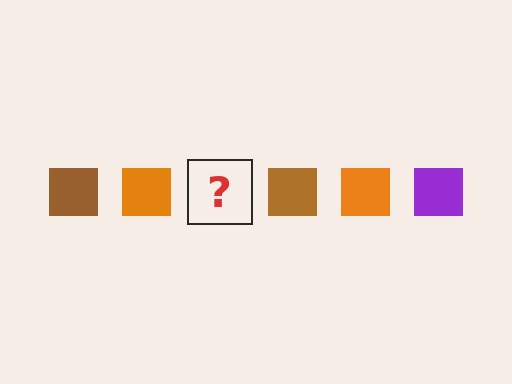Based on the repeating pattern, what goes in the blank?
The blank should be a purple square.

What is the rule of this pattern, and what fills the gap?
The rule is that the pattern cycles through brown, orange, purple squares. The gap should be filled with a purple square.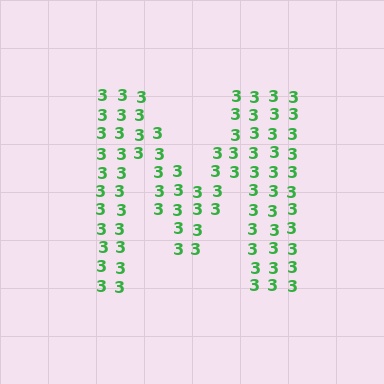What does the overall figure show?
The overall figure shows the letter M.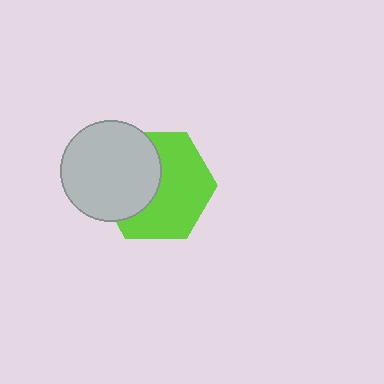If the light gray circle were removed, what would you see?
You would see the complete lime hexagon.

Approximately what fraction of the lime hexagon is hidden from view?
Roughly 41% of the lime hexagon is hidden behind the light gray circle.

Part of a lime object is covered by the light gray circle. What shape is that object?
It is a hexagon.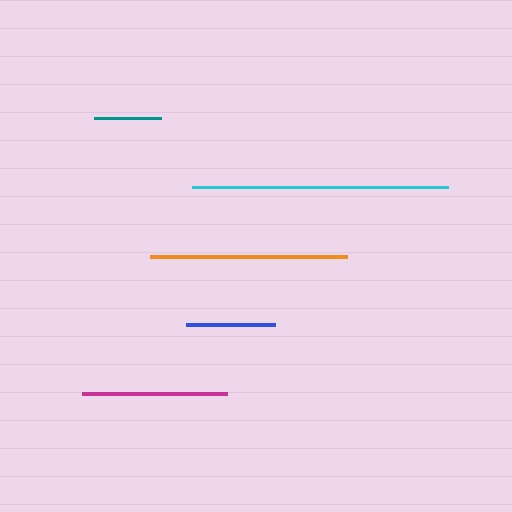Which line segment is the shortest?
The teal line is the shortest at approximately 67 pixels.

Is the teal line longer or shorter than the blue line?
The blue line is longer than the teal line.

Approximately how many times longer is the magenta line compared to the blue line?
The magenta line is approximately 1.6 times the length of the blue line.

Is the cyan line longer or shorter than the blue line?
The cyan line is longer than the blue line.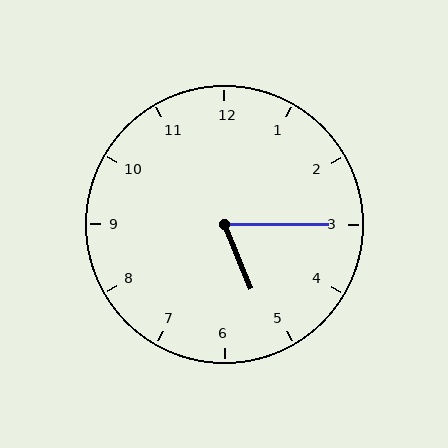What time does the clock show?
5:15.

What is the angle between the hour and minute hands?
Approximately 68 degrees.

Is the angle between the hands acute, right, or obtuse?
It is acute.